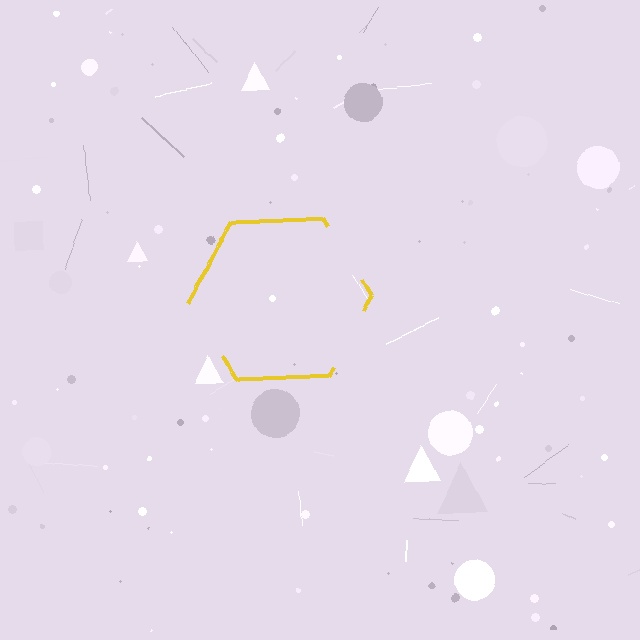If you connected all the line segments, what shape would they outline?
They would outline a hexagon.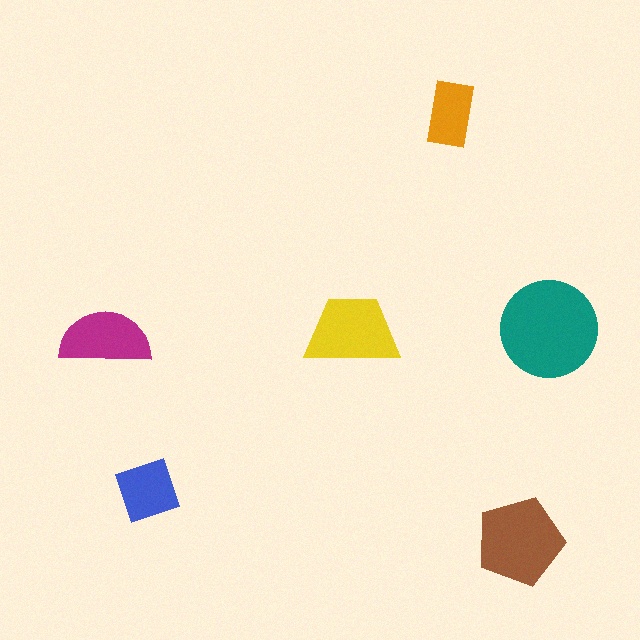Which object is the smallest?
The orange rectangle.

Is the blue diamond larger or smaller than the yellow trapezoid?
Smaller.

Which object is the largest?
The teal circle.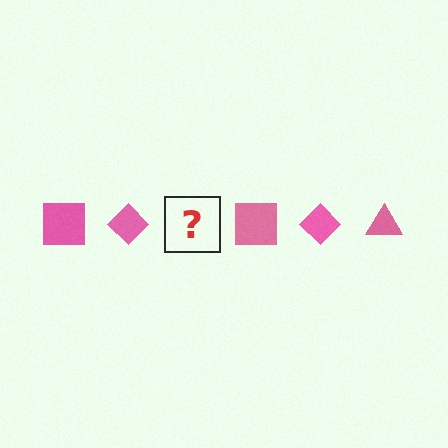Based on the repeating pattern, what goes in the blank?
The blank should be a pink triangle.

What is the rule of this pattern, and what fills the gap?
The rule is that the pattern cycles through square, diamond, triangle shapes in pink. The gap should be filled with a pink triangle.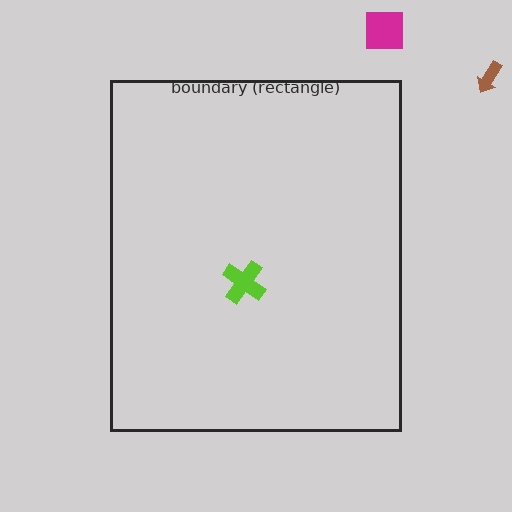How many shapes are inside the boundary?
1 inside, 2 outside.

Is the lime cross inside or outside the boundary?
Inside.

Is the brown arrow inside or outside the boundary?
Outside.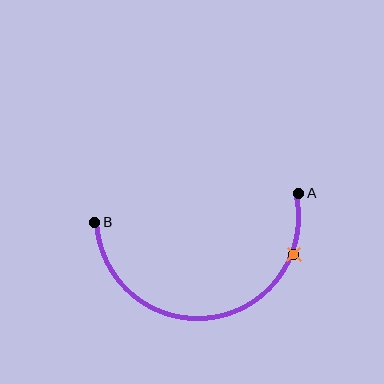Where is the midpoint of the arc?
The arc midpoint is the point on the curve farthest from the straight line joining A and B. It sits below that line.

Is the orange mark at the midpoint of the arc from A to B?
No. The orange mark lies on the arc but is closer to endpoint A. The arc midpoint would be at the point on the curve equidistant along the arc from both A and B.